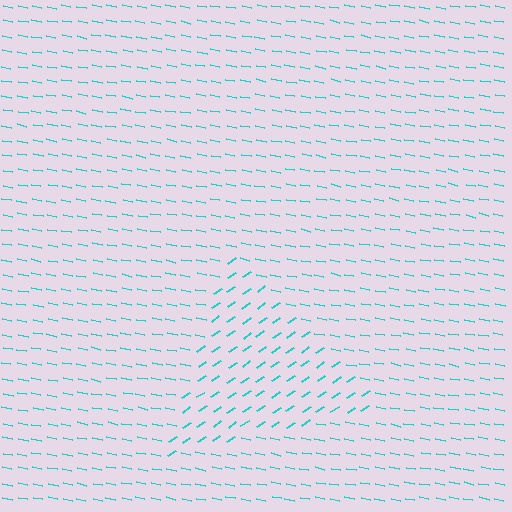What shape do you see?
I see a triangle.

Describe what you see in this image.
The image is filled with small cyan line segments. A triangle region in the image has lines oriented differently from the surrounding lines, creating a visible texture boundary.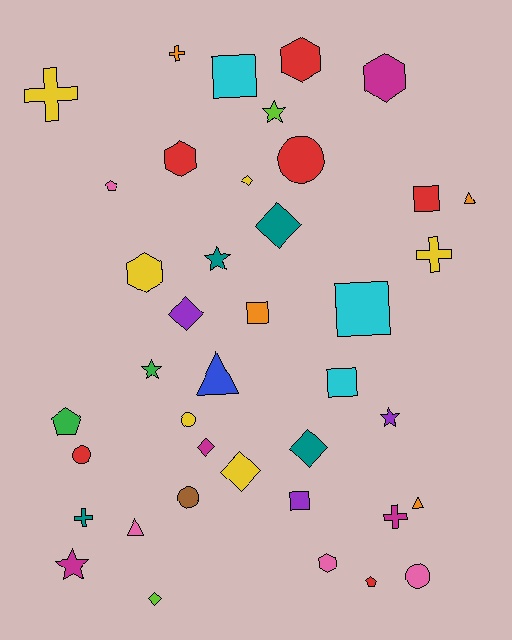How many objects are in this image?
There are 40 objects.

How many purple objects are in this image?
There are 3 purple objects.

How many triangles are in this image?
There are 4 triangles.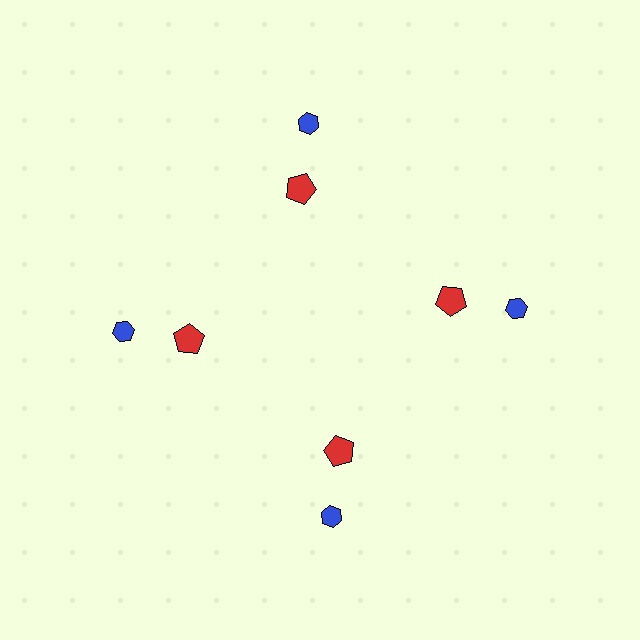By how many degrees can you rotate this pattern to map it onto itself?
The pattern maps onto itself every 90 degrees of rotation.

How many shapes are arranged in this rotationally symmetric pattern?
There are 8 shapes, arranged in 4 groups of 2.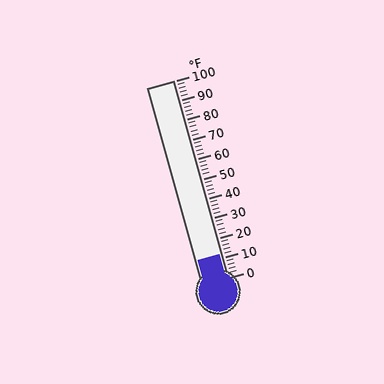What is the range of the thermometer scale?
The thermometer scale ranges from 0°F to 100°F.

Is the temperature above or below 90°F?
The temperature is below 90°F.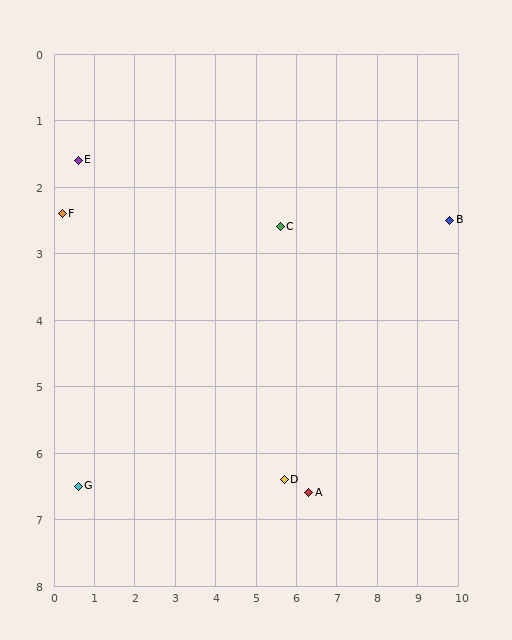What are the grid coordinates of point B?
Point B is at approximately (9.8, 2.5).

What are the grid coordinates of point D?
Point D is at approximately (5.7, 6.4).